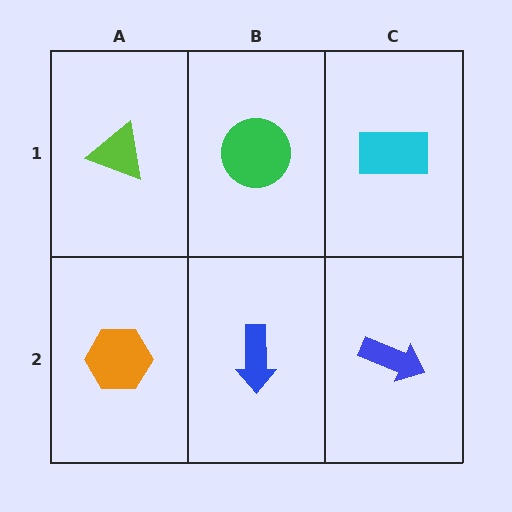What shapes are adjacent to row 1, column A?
An orange hexagon (row 2, column A), a green circle (row 1, column B).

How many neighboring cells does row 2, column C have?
2.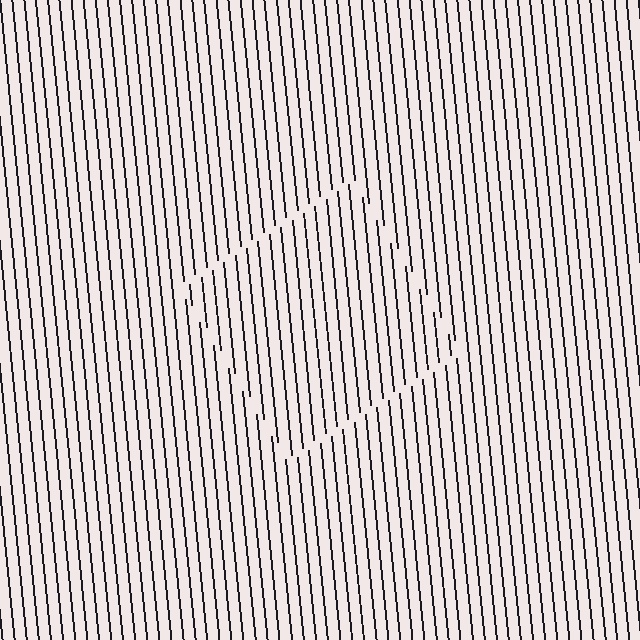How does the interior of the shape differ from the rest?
The interior of the shape contains the same grating, shifted by half a period — the contour is defined by the phase discontinuity where line-ends from the inner and outer gratings abut.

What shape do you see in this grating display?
An illusory square. The interior of the shape contains the same grating, shifted by half a period — the contour is defined by the phase discontinuity where line-ends from the inner and outer gratings abut.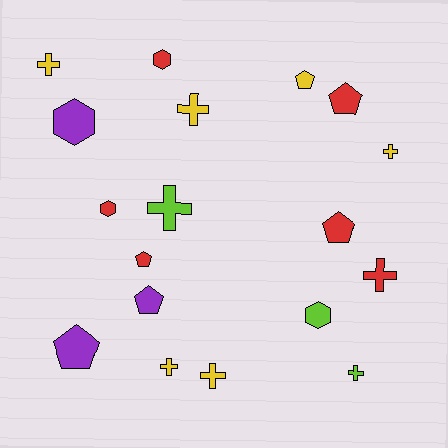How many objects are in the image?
There are 18 objects.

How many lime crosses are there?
There are 2 lime crosses.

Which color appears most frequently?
Red, with 6 objects.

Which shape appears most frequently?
Cross, with 8 objects.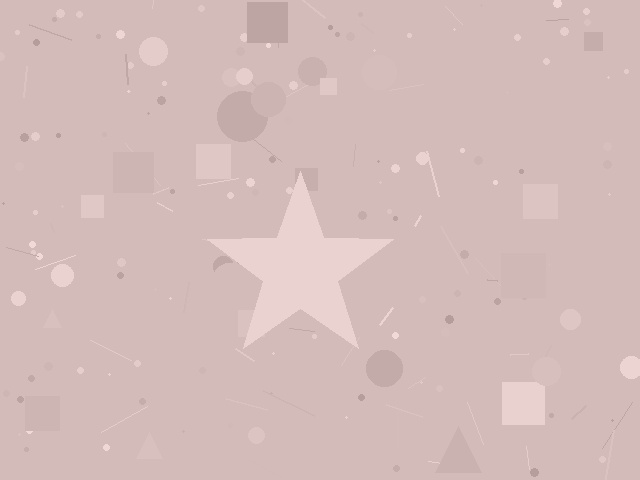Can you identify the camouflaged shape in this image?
The camouflaged shape is a star.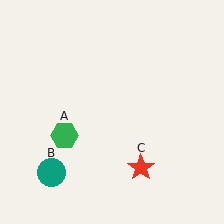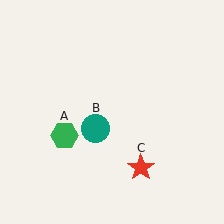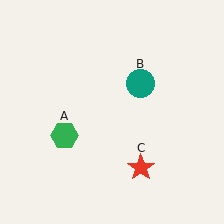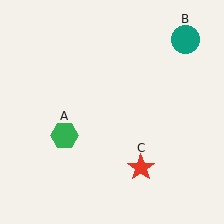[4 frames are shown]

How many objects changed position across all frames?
1 object changed position: teal circle (object B).